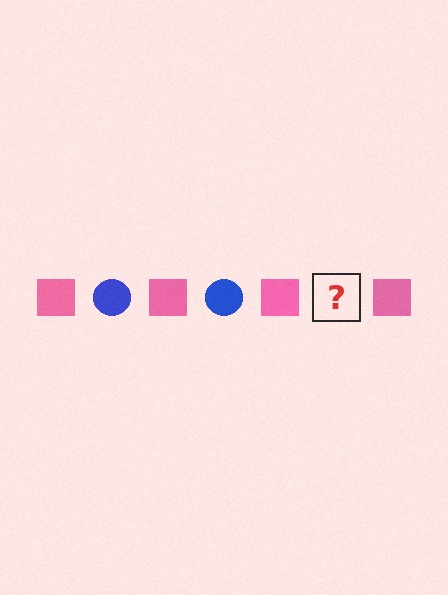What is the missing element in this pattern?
The missing element is a blue circle.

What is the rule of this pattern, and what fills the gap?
The rule is that the pattern alternates between pink square and blue circle. The gap should be filled with a blue circle.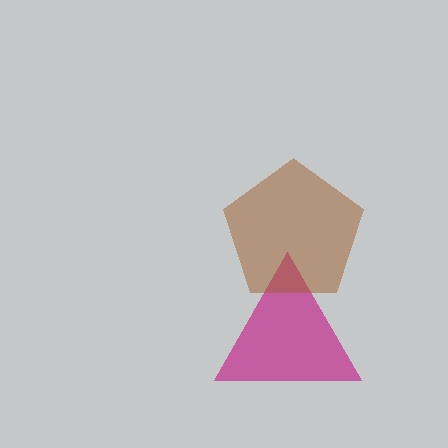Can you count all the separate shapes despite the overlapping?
Yes, there are 2 separate shapes.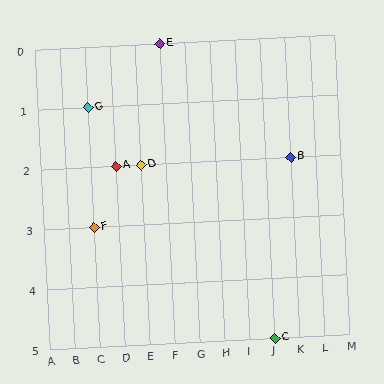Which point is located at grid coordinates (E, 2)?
Point D is at (E, 2).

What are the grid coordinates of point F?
Point F is at grid coordinates (C, 3).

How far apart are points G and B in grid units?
Points G and B are 8 columns and 1 row apart (about 8.1 grid units diagonally).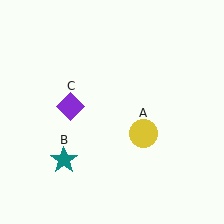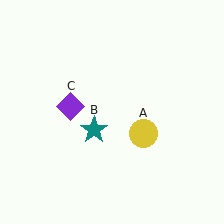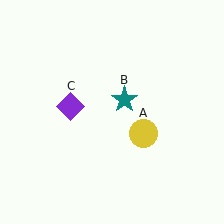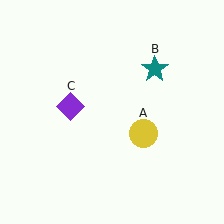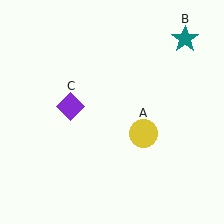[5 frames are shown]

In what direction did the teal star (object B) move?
The teal star (object B) moved up and to the right.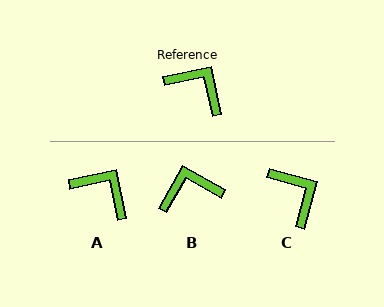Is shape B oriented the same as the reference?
No, it is off by about 48 degrees.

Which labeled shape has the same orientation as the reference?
A.